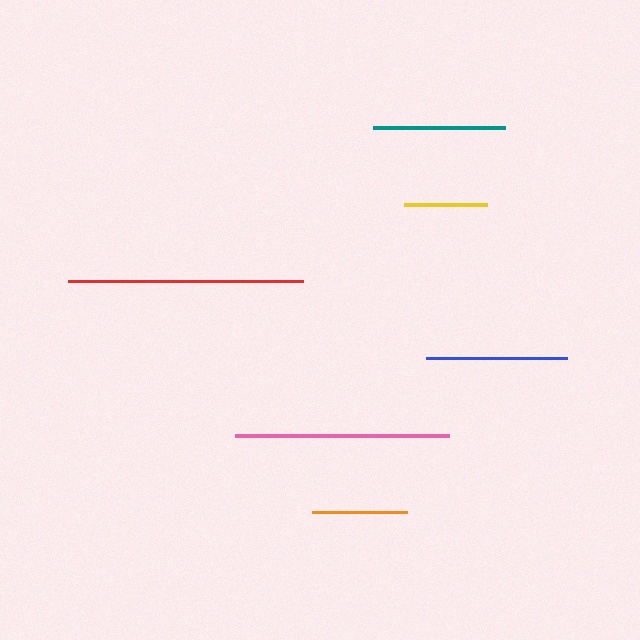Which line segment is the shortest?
The yellow line is the shortest at approximately 83 pixels.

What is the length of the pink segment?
The pink segment is approximately 215 pixels long.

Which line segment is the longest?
The red line is the longest at approximately 235 pixels.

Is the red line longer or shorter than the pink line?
The red line is longer than the pink line.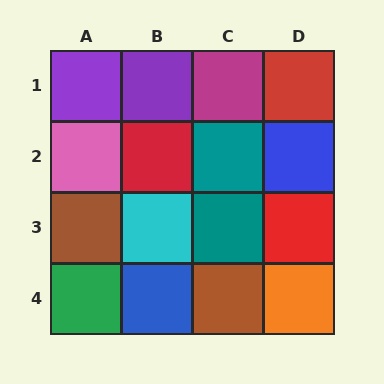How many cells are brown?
2 cells are brown.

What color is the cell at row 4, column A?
Green.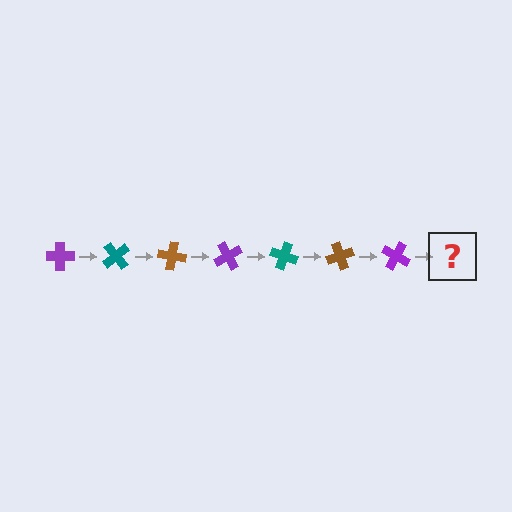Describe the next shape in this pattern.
It should be a teal cross, rotated 350 degrees from the start.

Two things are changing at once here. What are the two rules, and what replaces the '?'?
The two rules are that it rotates 50 degrees each step and the color cycles through purple, teal, and brown. The '?' should be a teal cross, rotated 350 degrees from the start.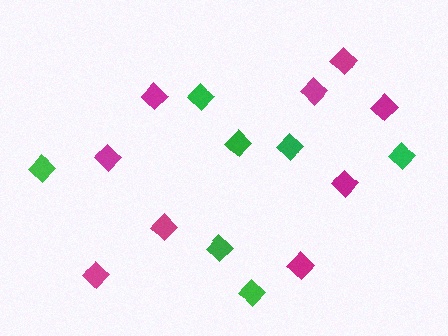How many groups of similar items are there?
There are 2 groups: one group of magenta diamonds (9) and one group of green diamonds (7).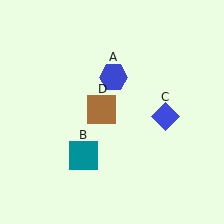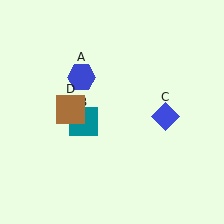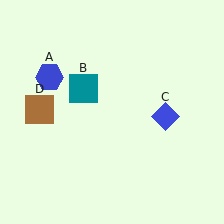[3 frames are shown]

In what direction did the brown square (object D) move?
The brown square (object D) moved left.